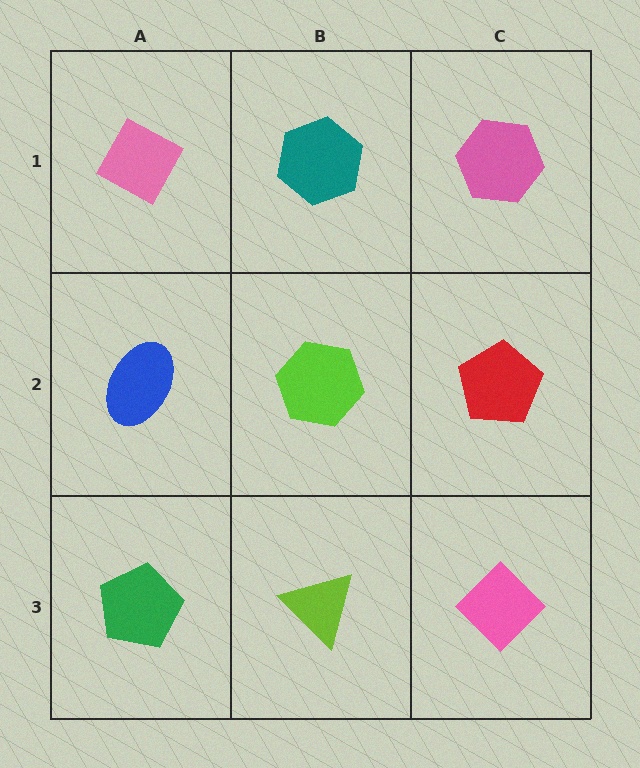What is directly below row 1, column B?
A lime hexagon.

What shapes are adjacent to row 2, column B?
A teal hexagon (row 1, column B), a lime triangle (row 3, column B), a blue ellipse (row 2, column A), a red pentagon (row 2, column C).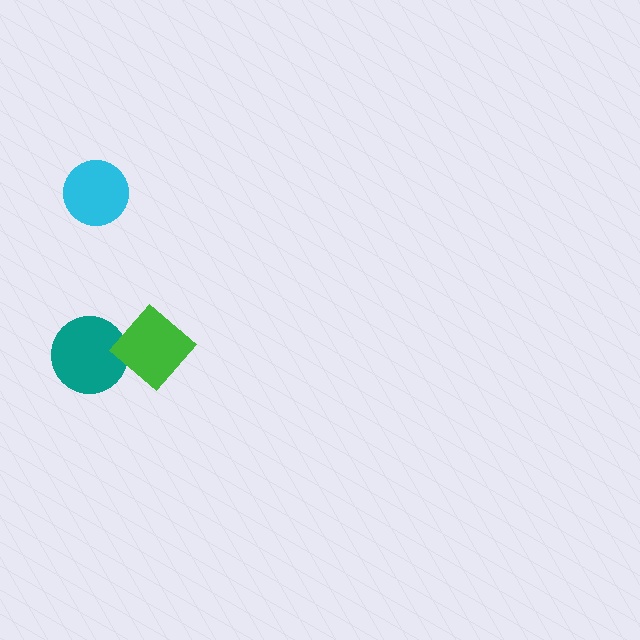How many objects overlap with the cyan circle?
0 objects overlap with the cyan circle.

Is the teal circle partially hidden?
Yes, it is partially covered by another shape.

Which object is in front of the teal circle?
The green diamond is in front of the teal circle.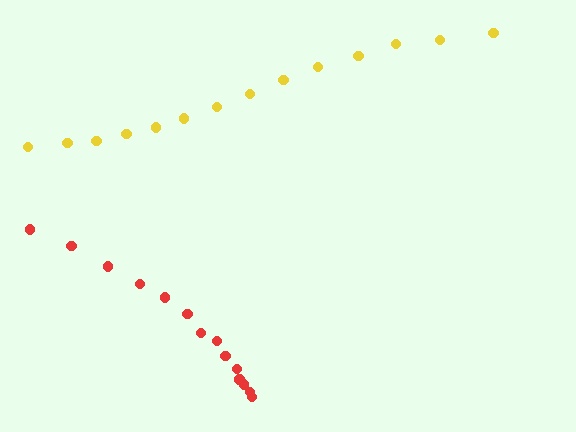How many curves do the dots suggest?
There are 2 distinct paths.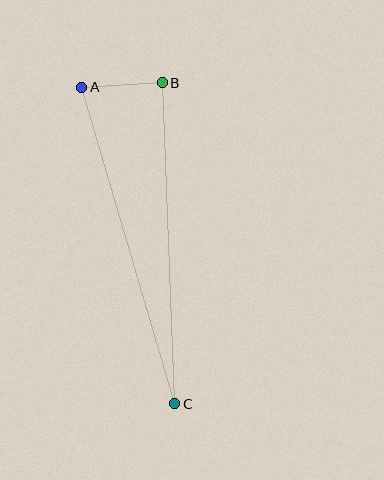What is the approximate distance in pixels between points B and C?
The distance between B and C is approximately 321 pixels.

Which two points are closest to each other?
Points A and B are closest to each other.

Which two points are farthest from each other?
Points A and C are farthest from each other.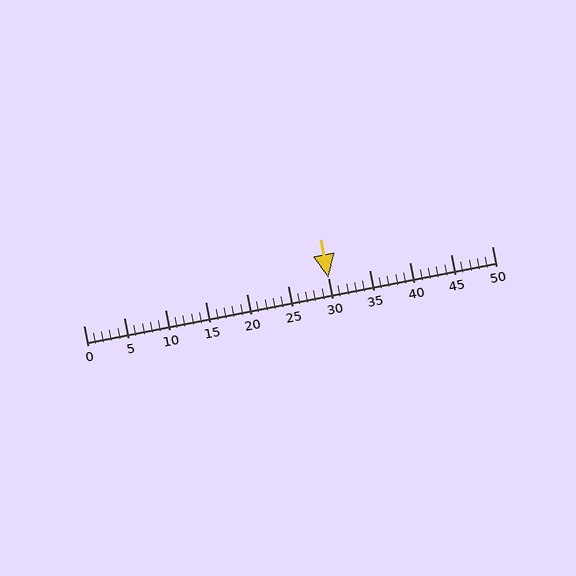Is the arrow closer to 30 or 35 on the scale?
The arrow is closer to 30.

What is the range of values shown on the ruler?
The ruler shows values from 0 to 50.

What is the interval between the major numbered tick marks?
The major tick marks are spaced 5 units apart.